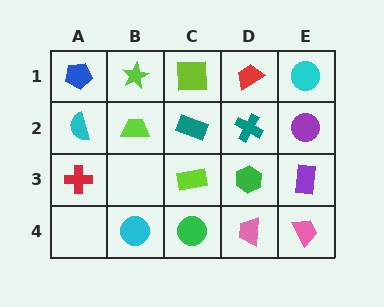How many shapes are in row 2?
5 shapes.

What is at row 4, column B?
A cyan circle.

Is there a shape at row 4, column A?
No, that cell is empty.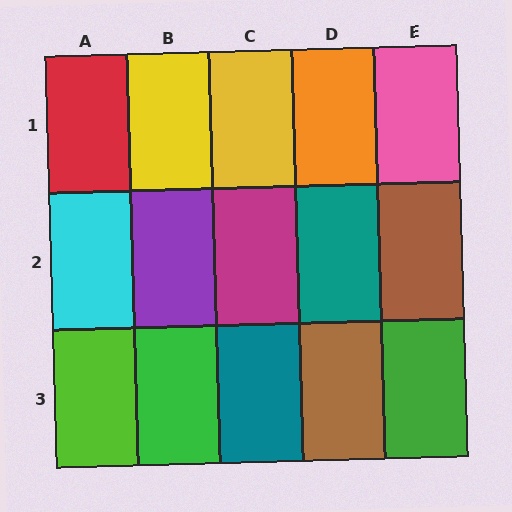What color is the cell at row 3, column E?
Green.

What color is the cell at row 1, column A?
Red.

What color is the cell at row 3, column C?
Teal.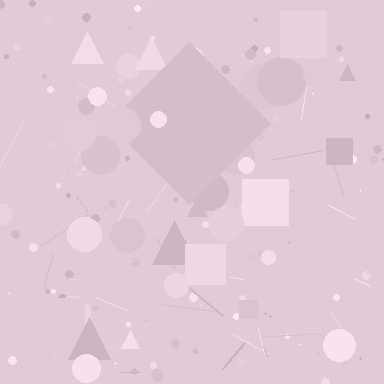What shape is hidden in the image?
A diamond is hidden in the image.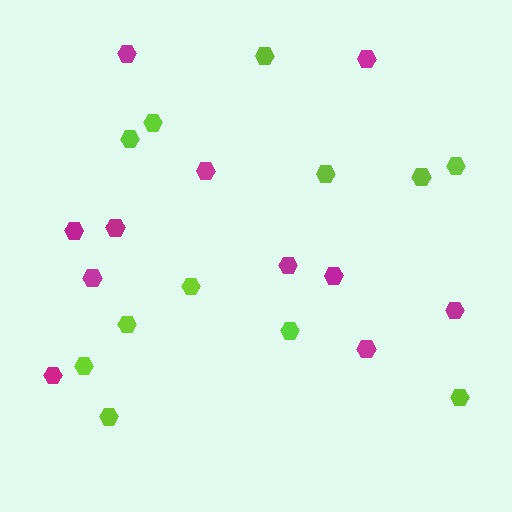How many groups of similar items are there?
There are 2 groups: one group of magenta hexagons (11) and one group of lime hexagons (12).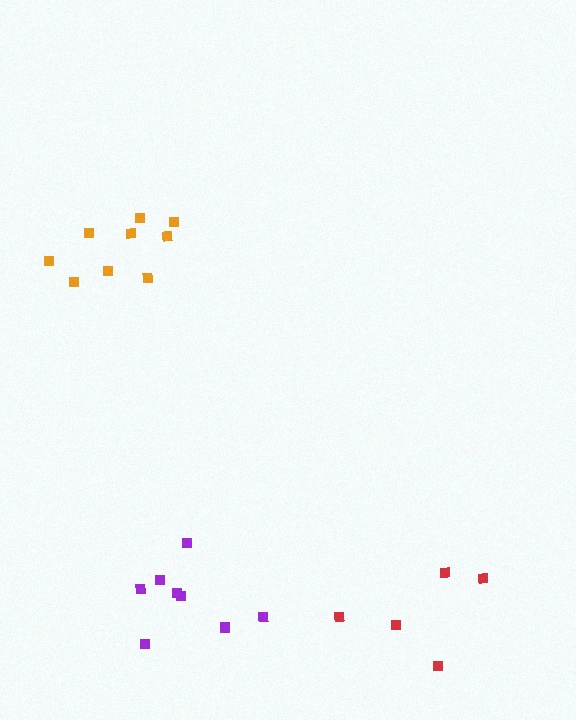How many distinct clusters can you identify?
There are 3 distinct clusters.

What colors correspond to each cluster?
The clusters are colored: orange, purple, red.